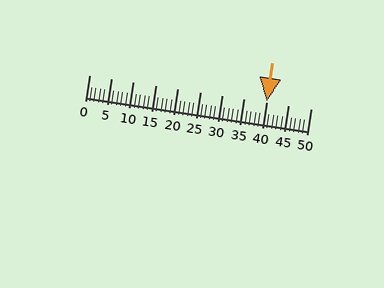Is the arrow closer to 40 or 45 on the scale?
The arrow is closer to 40.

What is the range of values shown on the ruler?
The ruler shows values from 0 to 50.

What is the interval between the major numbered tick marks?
The major tick marks are spaced 5 units apart.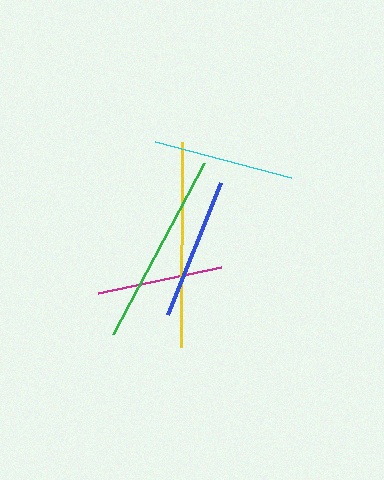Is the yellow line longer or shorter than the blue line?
The yellow line is longer than the blue line.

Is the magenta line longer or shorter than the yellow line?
The yellow line is longer than the magenta line.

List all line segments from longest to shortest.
From longest to shortest: yellow, green, blue, cyan, magenta.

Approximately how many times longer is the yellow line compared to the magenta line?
The yellow line is approximately 1.6 times the length of the magenta line.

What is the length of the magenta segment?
The magenta segment is approximately 125 pixels long.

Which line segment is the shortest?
The magenta line is the shortest at approximately 125 pixels.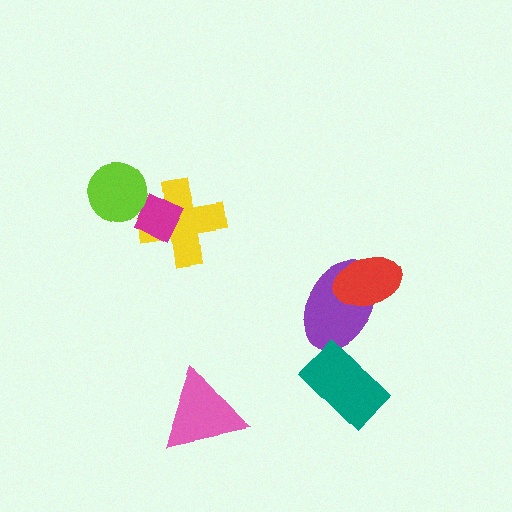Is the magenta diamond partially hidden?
Yes, it is partially covered by another shape.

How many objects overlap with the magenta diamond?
2 objects overlap with the magenta diamond.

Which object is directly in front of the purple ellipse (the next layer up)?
The red ellipse is directly in front of the purple ellipse.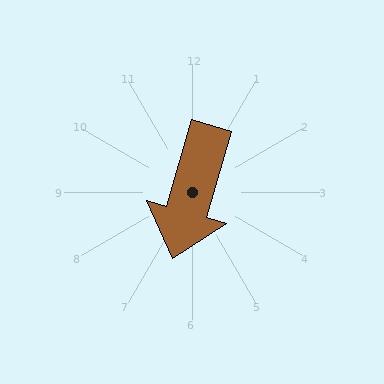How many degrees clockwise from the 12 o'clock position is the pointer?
Approximately 196 degrees.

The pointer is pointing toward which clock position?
Roughly 7 o'clock.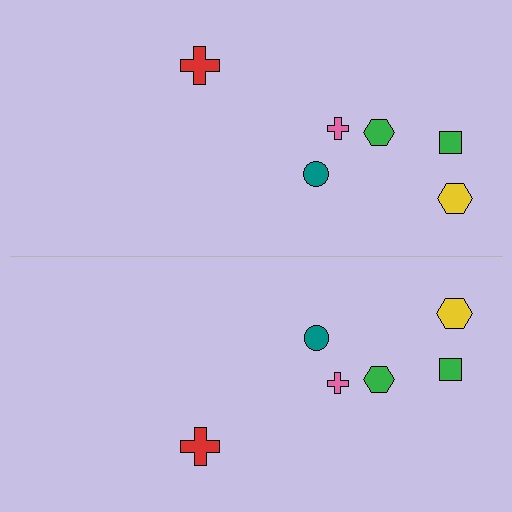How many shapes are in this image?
There are 12 shapes in this image.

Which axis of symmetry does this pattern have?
The pattern has a horizontal axis of symmetry running through the center of the image.